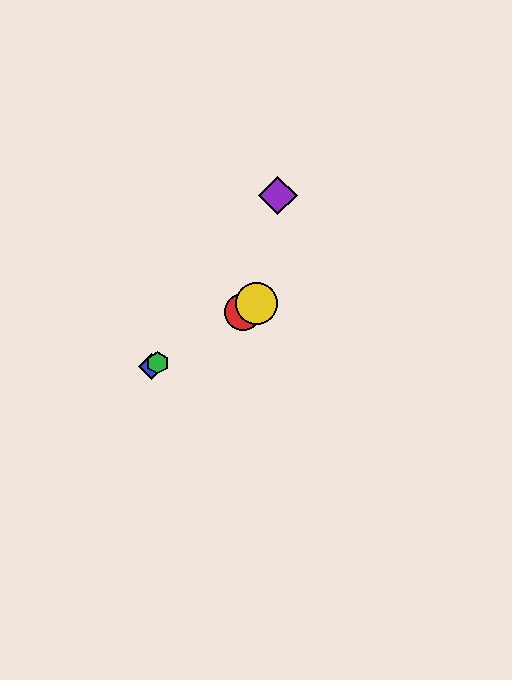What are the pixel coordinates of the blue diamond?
The blue diamond is at (151, 366).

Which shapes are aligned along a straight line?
The red circle, the blue diamond, the green hexagon, the yellow circle are aligned along a straight line.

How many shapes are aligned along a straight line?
4 shapes (the red circle, the blue diamond, the green hexagon, the yellow circle) are aligned along a straight line.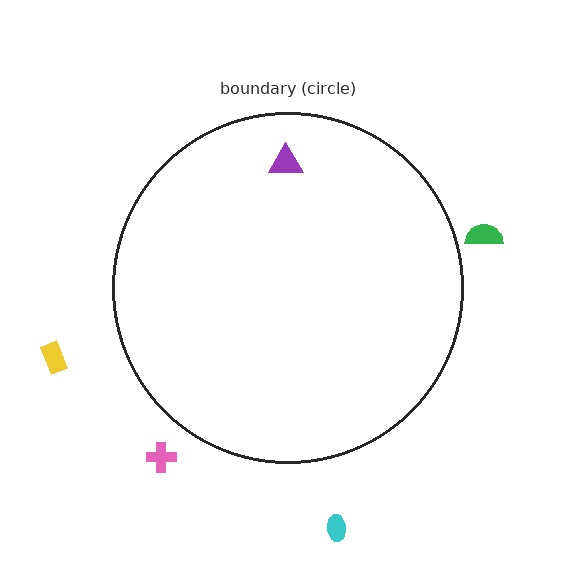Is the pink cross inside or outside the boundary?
Outside.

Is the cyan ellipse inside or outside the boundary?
Outside.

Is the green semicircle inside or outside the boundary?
Outside.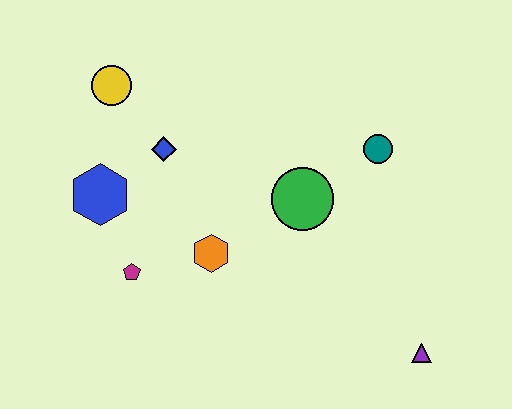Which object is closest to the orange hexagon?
The magenta pentagon is closest to the orange hexagon.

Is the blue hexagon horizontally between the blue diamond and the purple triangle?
No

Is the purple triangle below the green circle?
Yes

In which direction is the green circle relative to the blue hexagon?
The green circle is to the right of the blue hexagon.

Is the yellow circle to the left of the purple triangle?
Yes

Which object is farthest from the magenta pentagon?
The purple triangle is farthest from the magenta pentagon.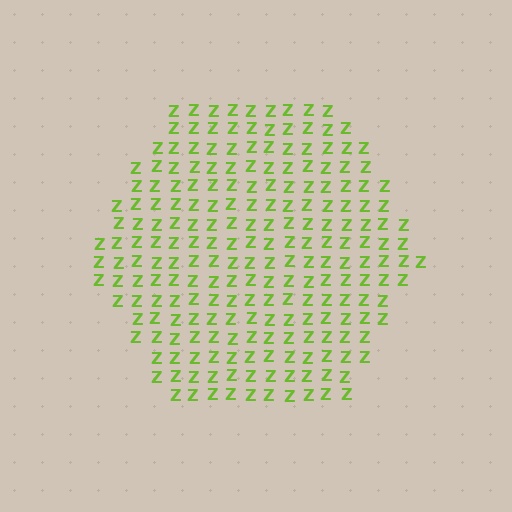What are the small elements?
The small elements are letter Z's.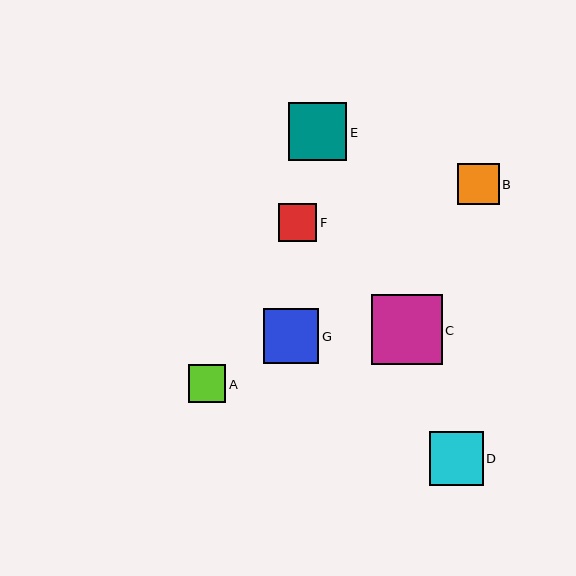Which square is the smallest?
Square A is the smallest with a size of approximately 37 pixels.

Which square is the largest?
Square C is the largest with a size of approximately 71 pixels.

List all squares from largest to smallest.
From largest to smallest: C, E, G, D, B, F, A.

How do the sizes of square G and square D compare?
Square G and square D are approximately the same size.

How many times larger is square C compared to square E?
Square C is approximately 1.2 times the size of square E.